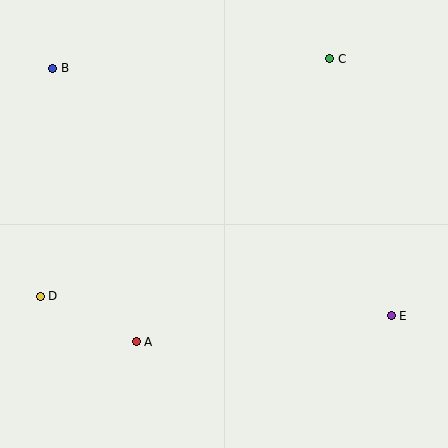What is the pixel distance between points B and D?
The distance between B and D is 228 pixels.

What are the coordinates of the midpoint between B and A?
The midpoint between B and A is at (94, 205).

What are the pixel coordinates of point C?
Point C is at (330, 59).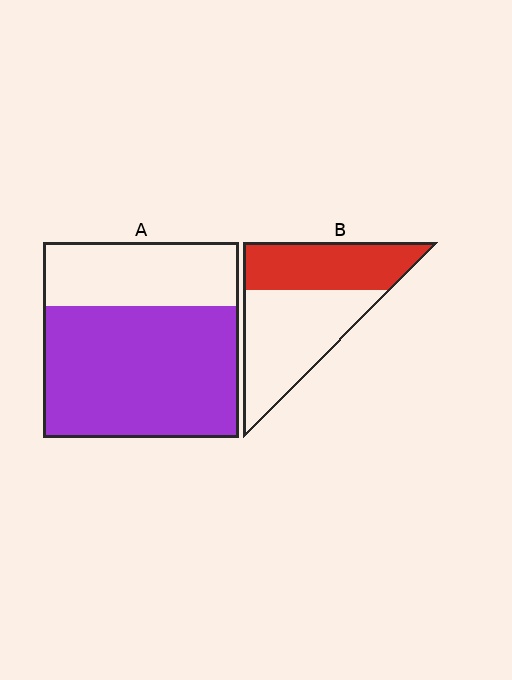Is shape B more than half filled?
No.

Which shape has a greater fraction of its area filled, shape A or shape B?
Shape A.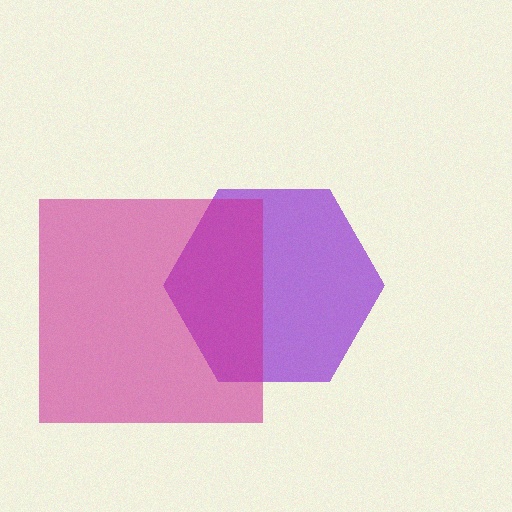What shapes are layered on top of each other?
The layered shapes are: a purple hexagon, a magenta square.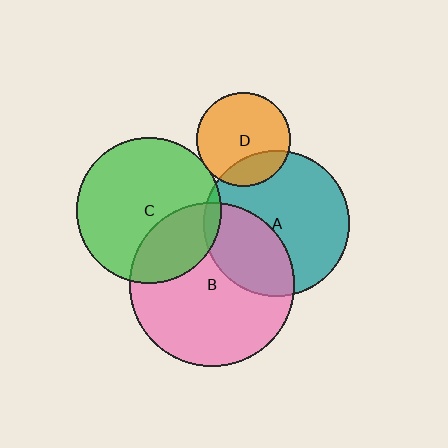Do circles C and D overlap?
Yes.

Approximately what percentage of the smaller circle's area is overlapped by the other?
Approximately 5%.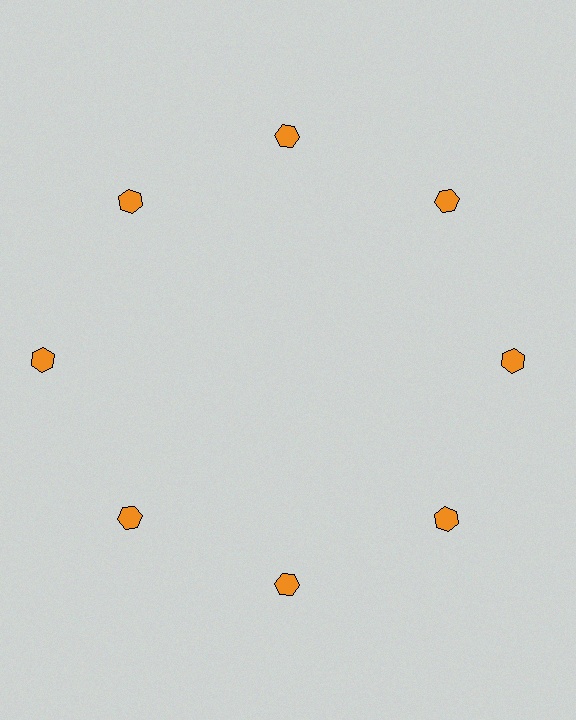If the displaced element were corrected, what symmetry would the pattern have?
It would have 8-fold rotational symmetry — the pattern would map onto itself every 45 degrees.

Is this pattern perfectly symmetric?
No. The 8 orange hexagons are arranged in a ring, but one element near the 9 o'clock position is pushed outward from the center, breaking the 8-fold rotational symmetry.